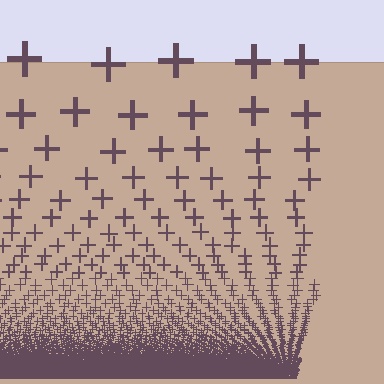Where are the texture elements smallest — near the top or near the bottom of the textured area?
Near the bottom.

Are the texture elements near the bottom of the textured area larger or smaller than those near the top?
Smaller. The gradient is inverted — elements near the bottom are smaller and denser.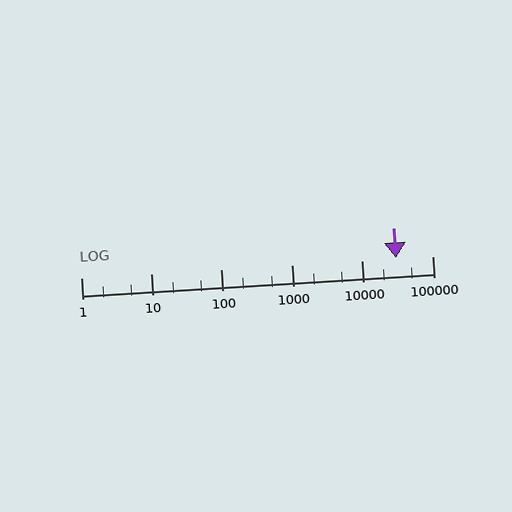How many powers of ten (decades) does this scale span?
The scale spans 5 decades, from 1 to 100000.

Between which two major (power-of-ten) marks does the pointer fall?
The pointer is between 10000 and 100000.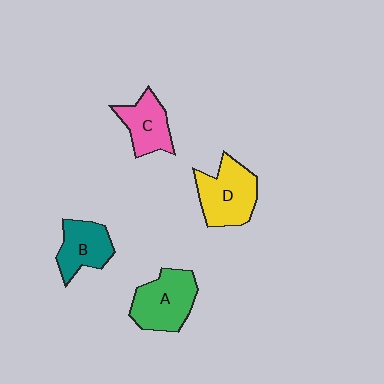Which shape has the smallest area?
Shape C (pink).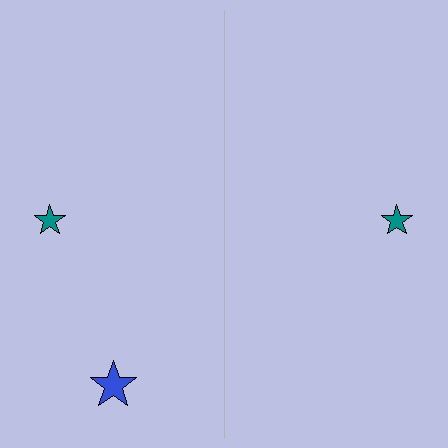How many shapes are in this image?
There are 3 shapes in this image.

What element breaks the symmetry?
A blue star is missing from the right side.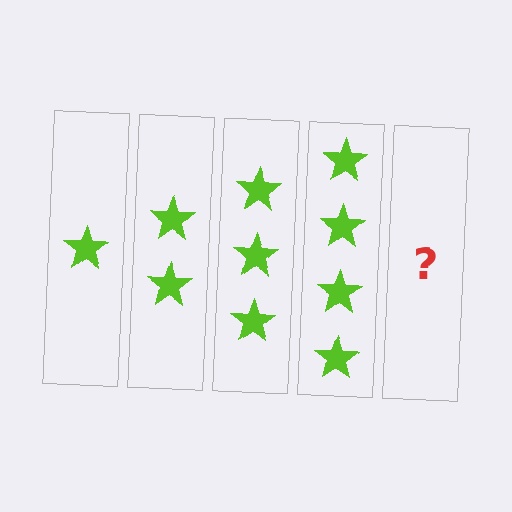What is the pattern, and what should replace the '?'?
The pattern is that each step adds one more star. The '?' should be 5 stars.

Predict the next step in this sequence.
The next step is 5 stars.